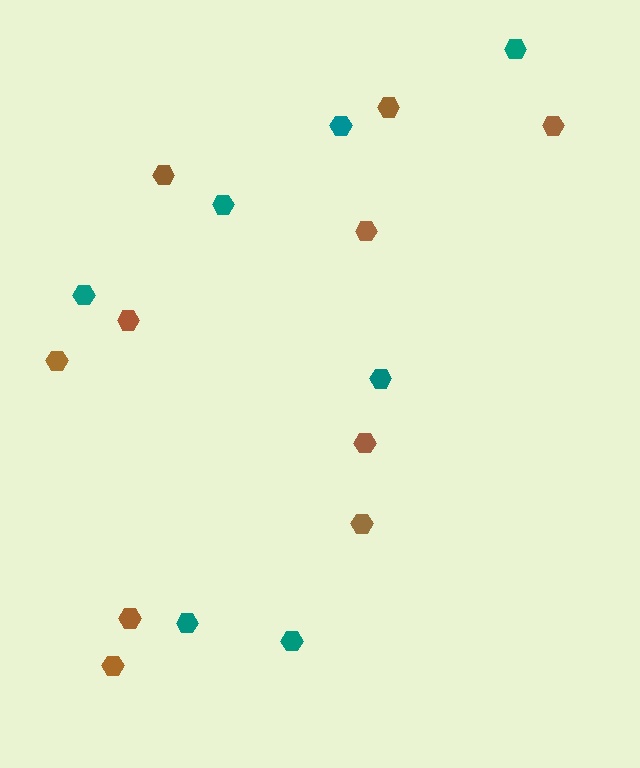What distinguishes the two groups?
There are 2 groups: one group of teal hexagons (7) and one group of brown hexagons (10).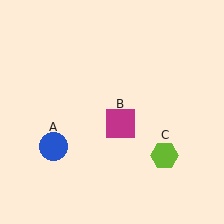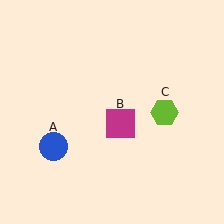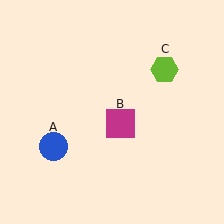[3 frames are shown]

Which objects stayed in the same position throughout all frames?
Blue circle (object A) and magenta square (object B) remained stationary.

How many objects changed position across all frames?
1 object changed position: lime hexagon (object C).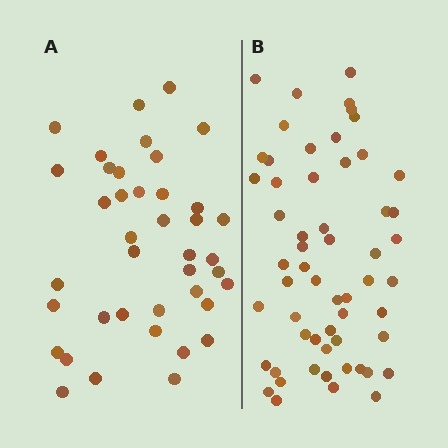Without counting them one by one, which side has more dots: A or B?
Region B (the right region) has more dots.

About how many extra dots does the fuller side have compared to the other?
Region B has approximately 15 more dots than region A.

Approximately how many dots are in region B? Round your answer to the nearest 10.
About 60 dots. (The exact count is 57, which rounds to 60.)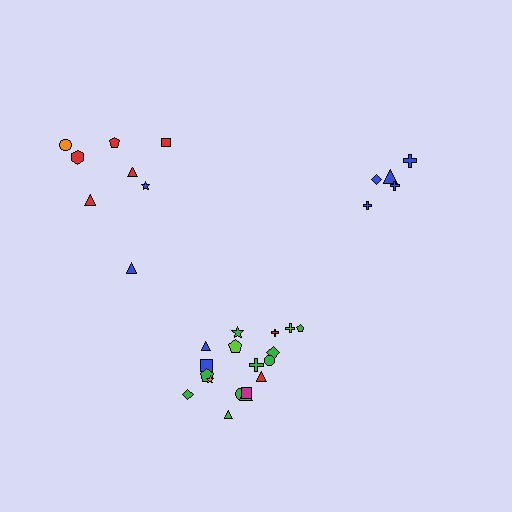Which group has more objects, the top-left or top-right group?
The top-left group.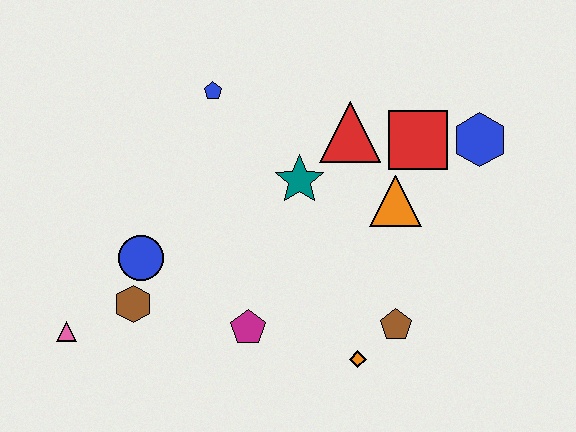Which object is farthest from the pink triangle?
The blue hexagon is farthest from the pink triangle.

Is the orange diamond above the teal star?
No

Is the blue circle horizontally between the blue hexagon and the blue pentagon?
No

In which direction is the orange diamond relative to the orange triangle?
The orange diamond is below the orange triangle.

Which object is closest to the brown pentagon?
The orange diamond is closest to the brown pentagon.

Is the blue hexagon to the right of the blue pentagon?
Yes